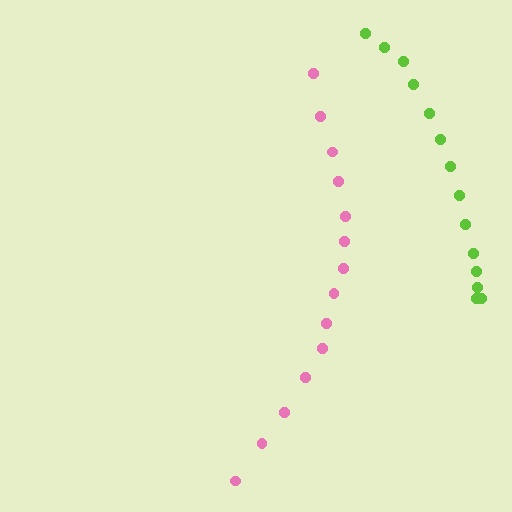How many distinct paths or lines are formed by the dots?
There are 2 distinct paths.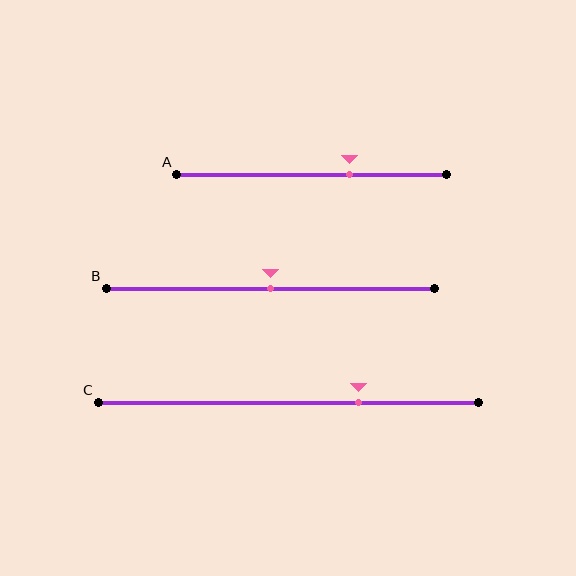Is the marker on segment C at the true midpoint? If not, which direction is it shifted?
No, the marker on segment C is shifted to the right by about 19% of the segment length.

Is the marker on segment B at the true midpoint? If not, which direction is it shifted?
Yes, the marker on segment B is at the true midpoint.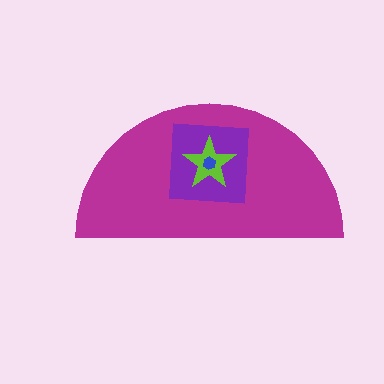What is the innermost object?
The blue hexagon.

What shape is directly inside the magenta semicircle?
The purple square.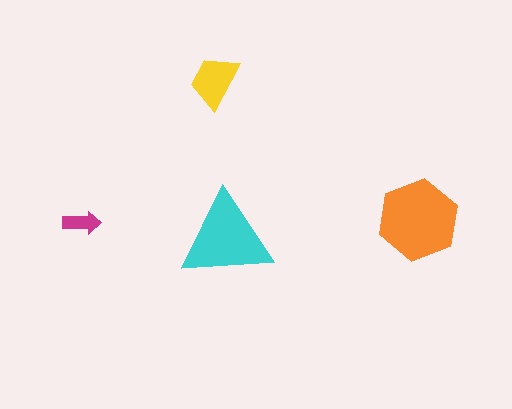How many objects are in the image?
There are 4 objects in the image.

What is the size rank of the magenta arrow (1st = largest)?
4th.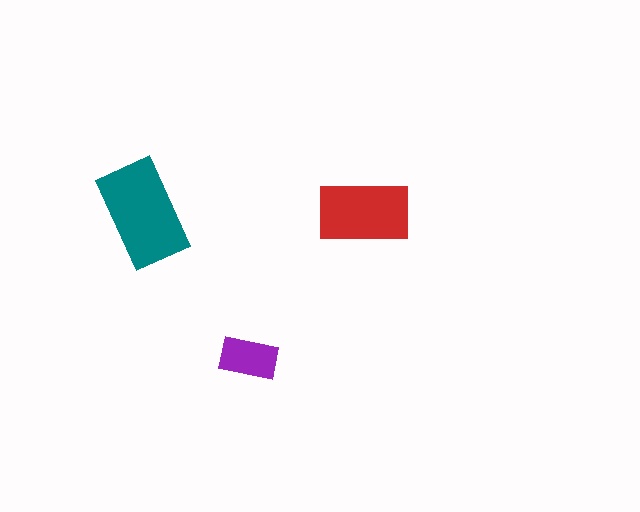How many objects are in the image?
There are 3 objects in the image.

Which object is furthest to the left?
The teal rectangle is leftmost.